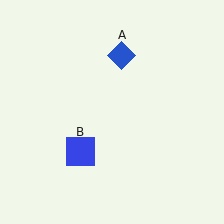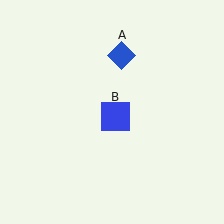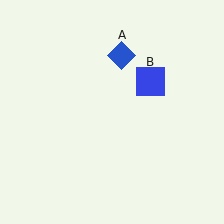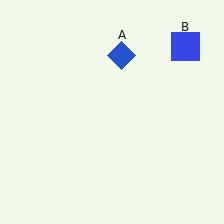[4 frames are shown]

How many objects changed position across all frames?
1 object changed position: blue square (object B).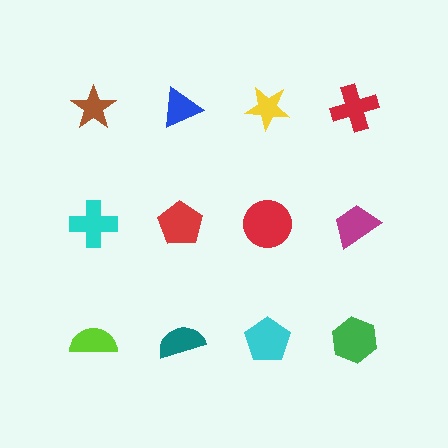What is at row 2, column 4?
A magenta trapezoid.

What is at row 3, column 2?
A teal semicircle.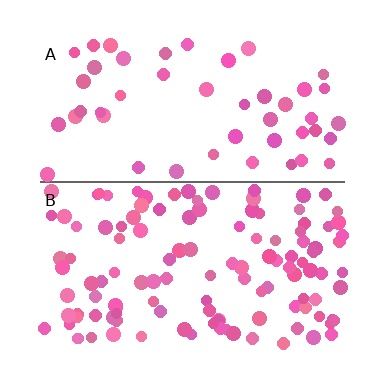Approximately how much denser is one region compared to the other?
Approximately 2.5× — region B over region A.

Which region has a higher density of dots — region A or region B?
B (the bottom).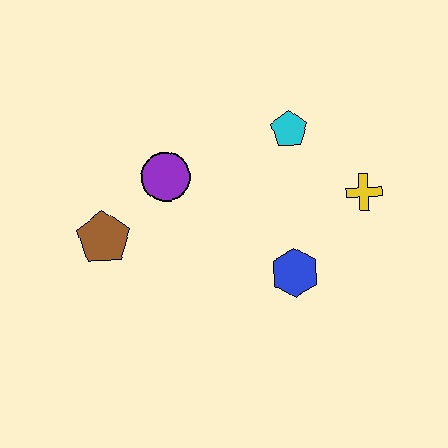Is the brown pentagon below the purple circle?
Yes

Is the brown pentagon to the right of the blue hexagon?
No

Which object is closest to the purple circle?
The brown pentagon is closest to the purple circle.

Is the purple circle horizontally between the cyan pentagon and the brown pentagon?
Yes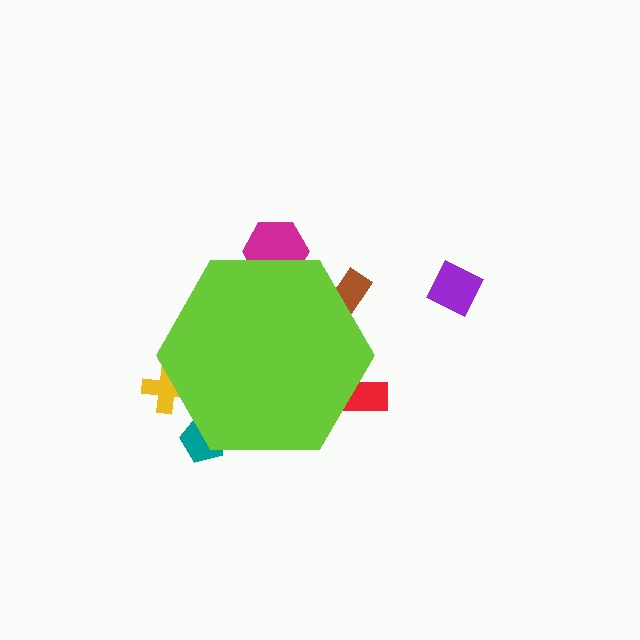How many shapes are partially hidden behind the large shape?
5 shapes are partially hidden.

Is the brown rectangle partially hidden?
Yes, the brown rectangle is partially hidden behind the lime hexagon.